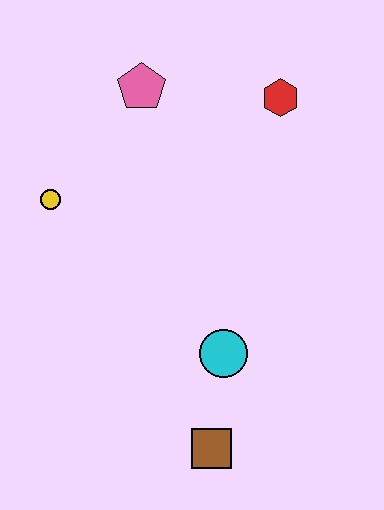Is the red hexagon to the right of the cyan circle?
Yes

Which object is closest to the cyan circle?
The brown square is closest to the cyan circle.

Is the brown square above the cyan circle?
No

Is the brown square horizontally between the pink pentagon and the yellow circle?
No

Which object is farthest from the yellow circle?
The brown square is farthest from the yellow circle.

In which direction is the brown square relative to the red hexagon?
The brown square is below the red hexagon.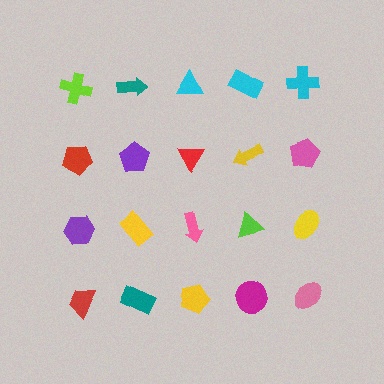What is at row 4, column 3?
A yellow pentagon.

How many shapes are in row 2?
5 shapes.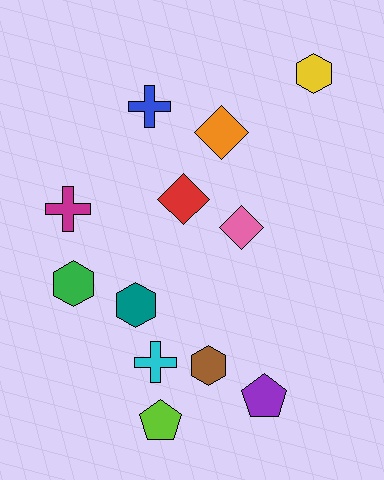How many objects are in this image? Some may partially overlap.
There are 12 objects.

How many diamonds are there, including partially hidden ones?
There are 3 diamonds.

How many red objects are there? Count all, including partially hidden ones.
There is 1 red object.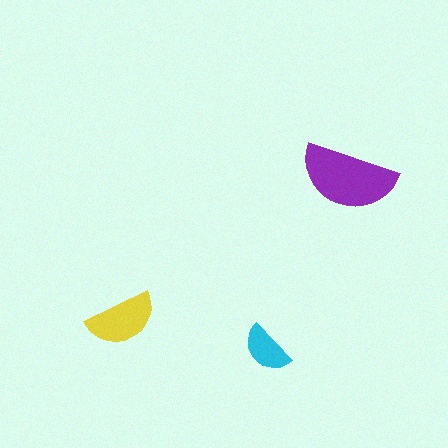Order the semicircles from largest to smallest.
the purple one, the yellow one, the cyan one.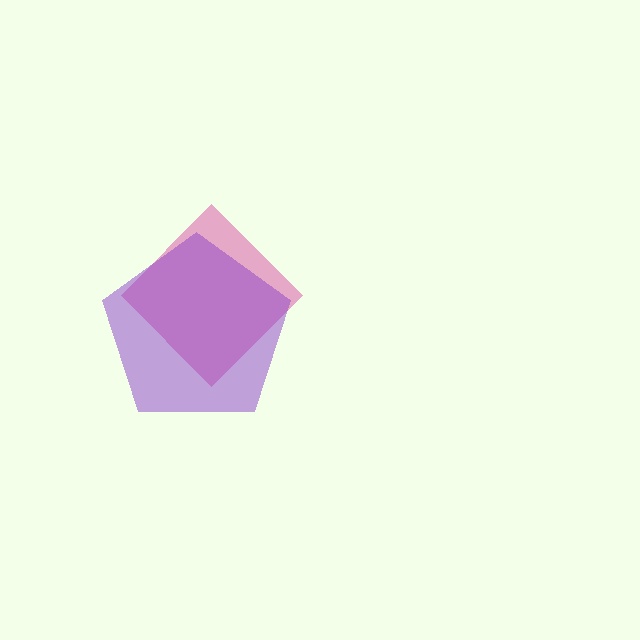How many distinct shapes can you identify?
There are 2 distinct shapes: a magenta diamond, a purple pentagon.